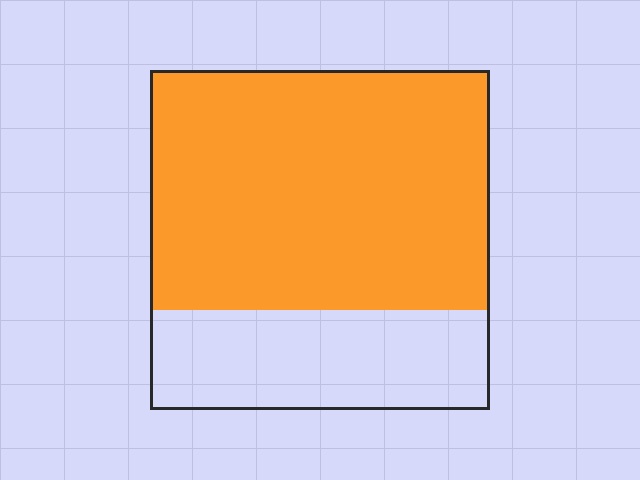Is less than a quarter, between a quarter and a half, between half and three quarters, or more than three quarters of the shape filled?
Between half and three quarters.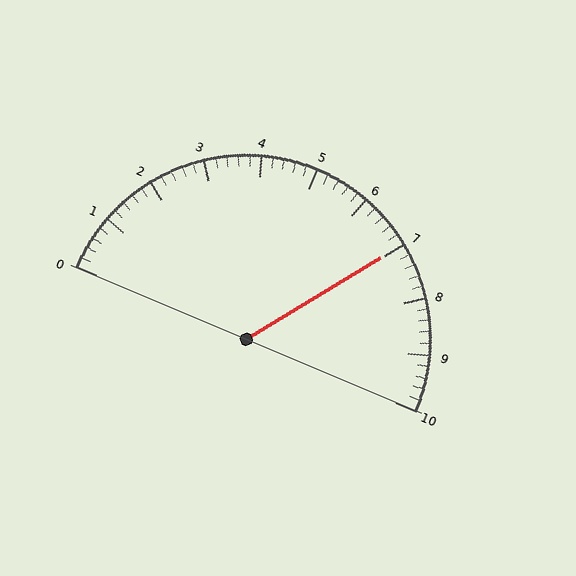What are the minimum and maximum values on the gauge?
The gauge ranges from 0 to 10.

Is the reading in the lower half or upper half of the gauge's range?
The reading is in the upper half of the range (0 to 10).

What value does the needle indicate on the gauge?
The needle indicates approximately 7.0.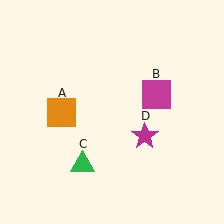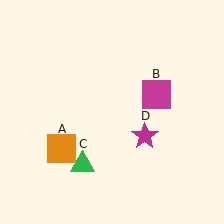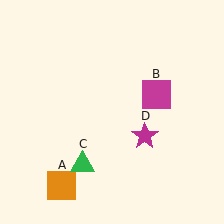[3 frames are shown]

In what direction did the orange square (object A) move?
The orange square (object A) moved down.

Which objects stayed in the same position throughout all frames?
Magenta square (object B) and green triangle (object C) and magenta star (object D) remained stationary.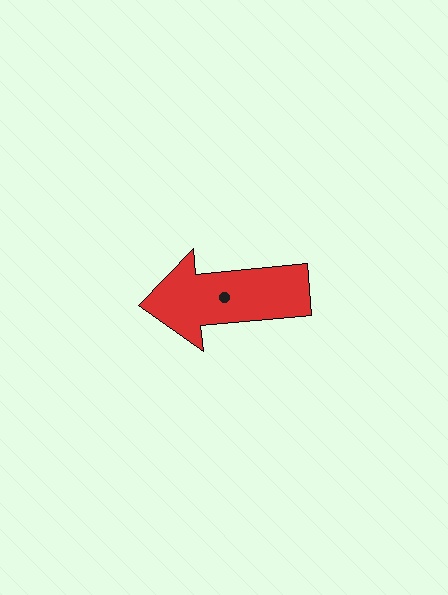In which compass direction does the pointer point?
West.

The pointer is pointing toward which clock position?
Roughly 9 o'clock.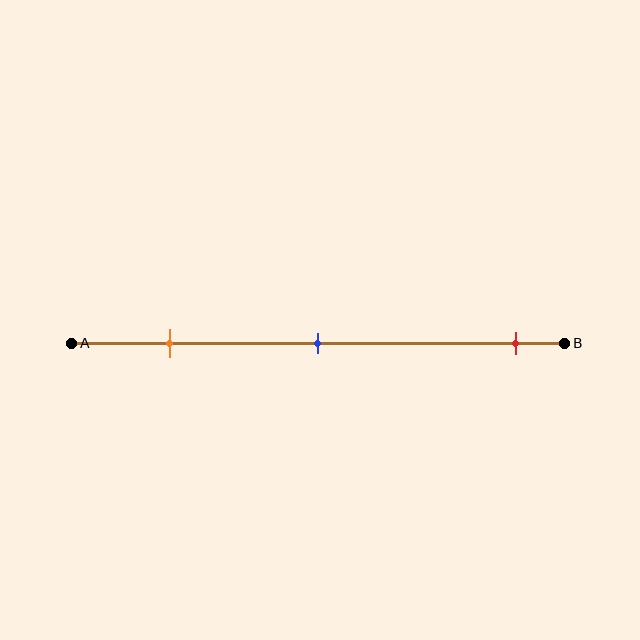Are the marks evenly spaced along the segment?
No, the marks are not evenly spaced.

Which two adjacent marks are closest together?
The orange and blue marks are the closest adjacent pair.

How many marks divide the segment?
There are 3 marks dividing the segment.